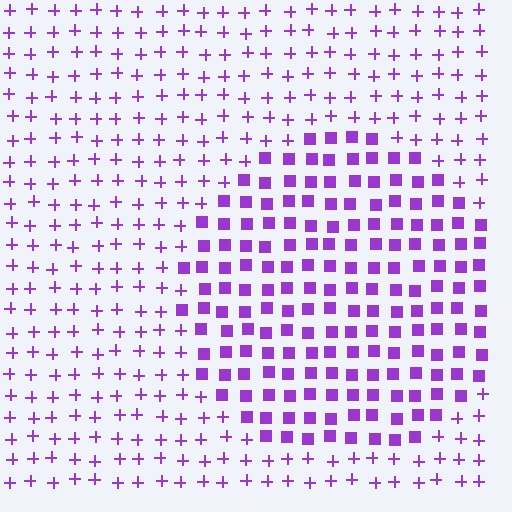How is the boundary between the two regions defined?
The boundary is defined by a change in element shape: squares inside vs. plus signs outside. All elements share the same color and spacing.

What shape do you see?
I see a circle.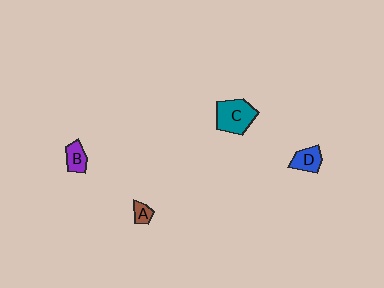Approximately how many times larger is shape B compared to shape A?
Approximately 1.6 times.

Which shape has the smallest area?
Shape A (brown).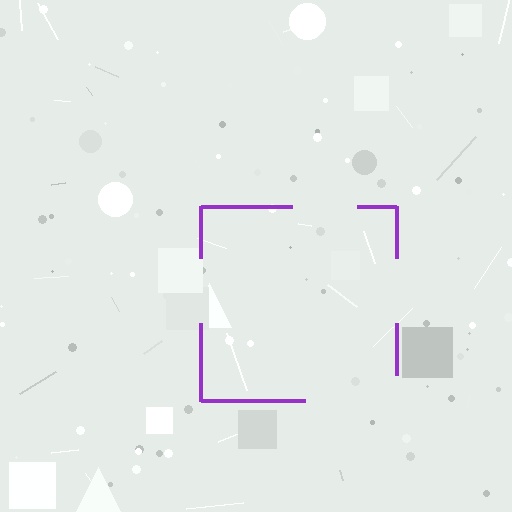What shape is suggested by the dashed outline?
The dashed outline suggests a square.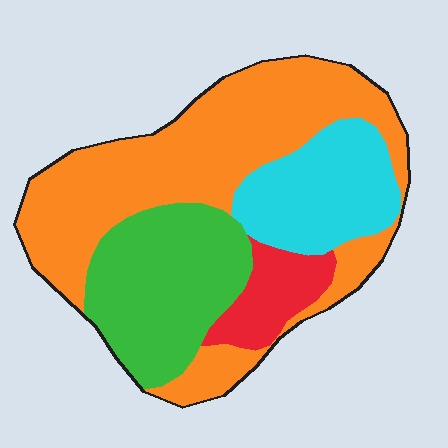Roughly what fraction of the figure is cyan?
Cyan covers roughly 20% of the figure.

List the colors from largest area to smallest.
From largest to smallest: orange, green, cyan, red.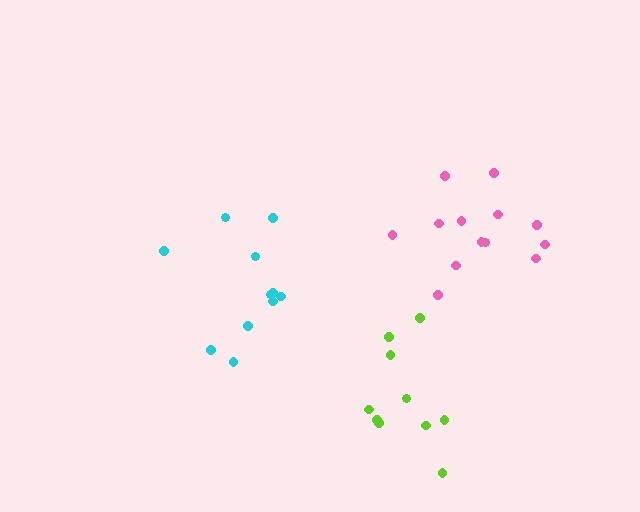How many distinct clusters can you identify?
There are 3 distinct clusters.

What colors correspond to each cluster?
The clusters are colored: lime, cyan, pink.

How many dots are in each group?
Group 1: 10 dots, Group 2: 11 dots, Group 3: 13 dots (34 total).